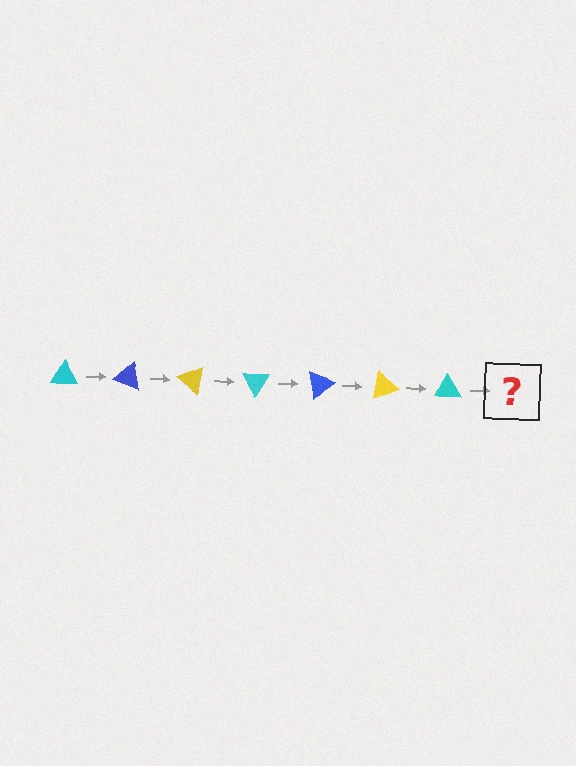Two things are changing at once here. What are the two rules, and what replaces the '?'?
The two rules are that it rotates 20 degrees each step and the color cycles through cyan, blue, and yellow. The '?' should be a blue triangle, rotated 140 degrees from the start.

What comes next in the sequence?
The next element should be a blue triangle, rotated 140 degrees from the start.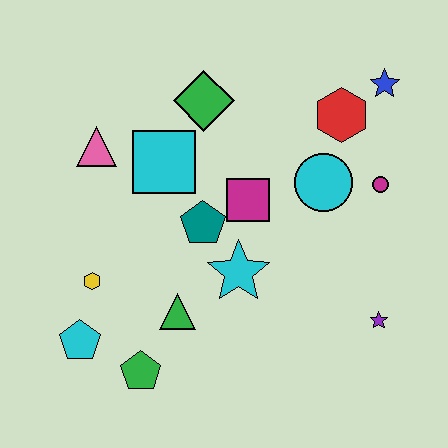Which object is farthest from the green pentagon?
The blue star is farthest from the green pentagon.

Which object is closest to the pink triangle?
The cyan square is closest to the pink triangle.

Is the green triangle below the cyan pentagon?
No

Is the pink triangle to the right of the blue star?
No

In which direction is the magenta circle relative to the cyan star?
The magenta circle is to the right of the cyan star.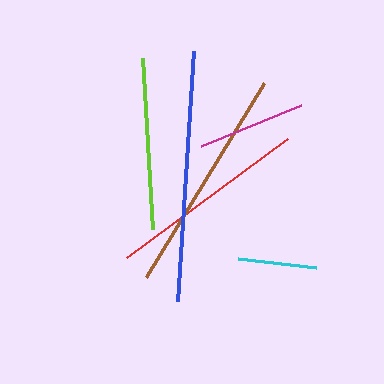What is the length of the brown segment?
The brown segment is approximately 228 pixels long.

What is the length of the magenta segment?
The magenta segment is approximately 108 pixels long.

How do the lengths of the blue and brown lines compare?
The blue and brown lines are approximately the same length.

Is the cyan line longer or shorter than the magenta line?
The magenta line is longer than the cyan line.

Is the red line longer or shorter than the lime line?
The red line is longer than the lime line.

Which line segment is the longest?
The blue line is the longest at approximately 250 pixels.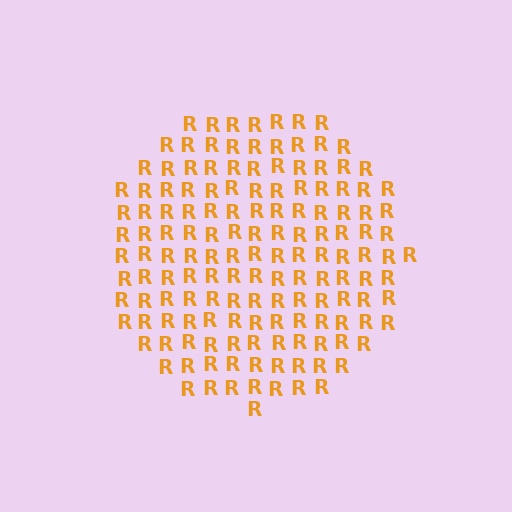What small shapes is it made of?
It is made of small letter R's.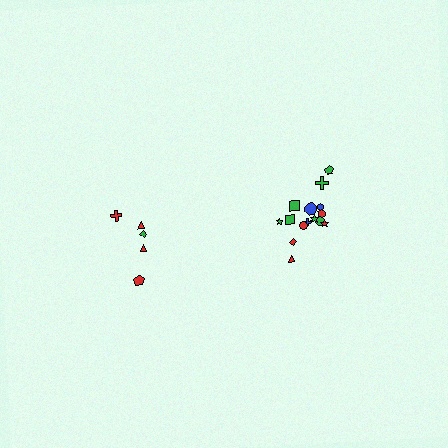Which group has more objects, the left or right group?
The right group.